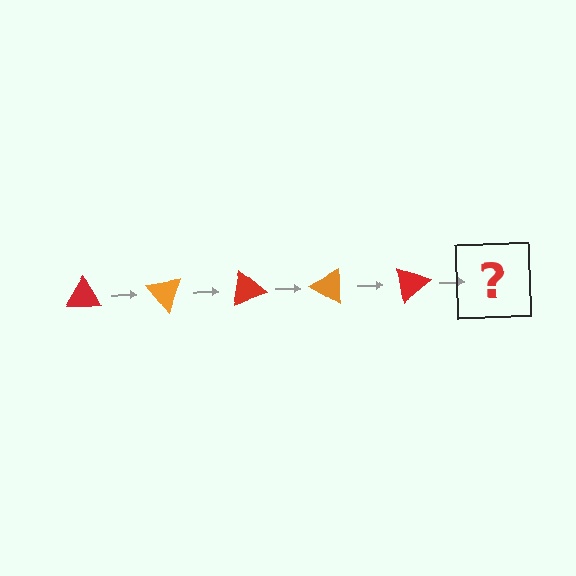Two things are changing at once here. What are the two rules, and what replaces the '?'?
The two rules are that it rotates 50 degrees each step and the color cycles through red and orange. The '?' should be an orange triangle, rotated 250 degrees from the start.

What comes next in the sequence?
The next element should be an orange triangle, rotated 250 degrees from the start.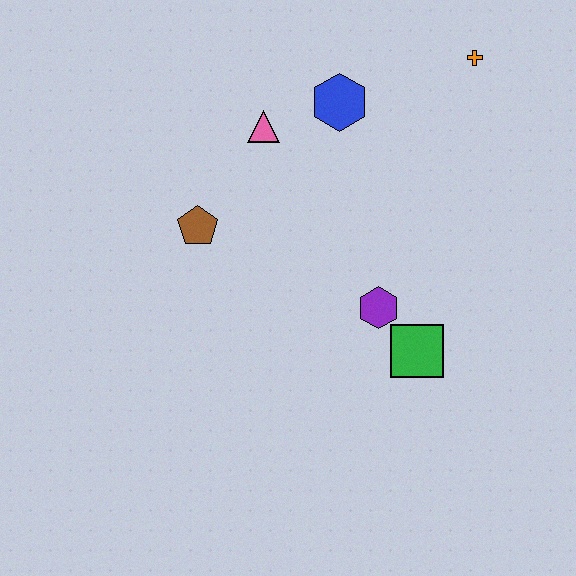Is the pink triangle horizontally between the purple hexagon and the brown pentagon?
Yes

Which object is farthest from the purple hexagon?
The orange cross is farthest from the purple hexagon.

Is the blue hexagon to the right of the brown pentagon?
Yes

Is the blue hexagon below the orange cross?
Yes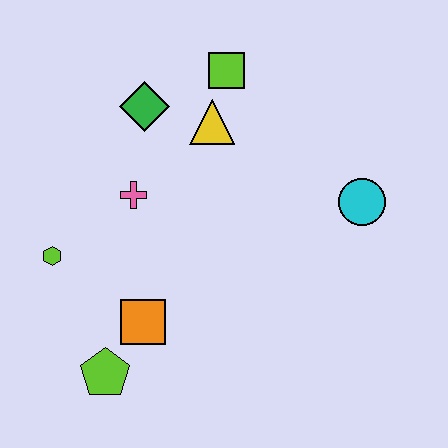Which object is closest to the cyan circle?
The yellow triangle is closest to the cyan circle.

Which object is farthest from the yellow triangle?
The lime pentagon is farthest from the yellow triangle.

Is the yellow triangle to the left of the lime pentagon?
No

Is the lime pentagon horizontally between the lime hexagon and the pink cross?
Yes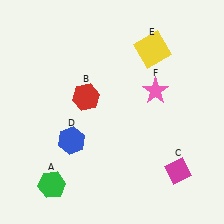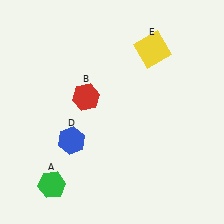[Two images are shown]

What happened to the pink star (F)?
The pink star (F) was removed in Image 2. It was in the top-right area of Image 1.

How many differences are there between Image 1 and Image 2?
There are 2 differences between the two images.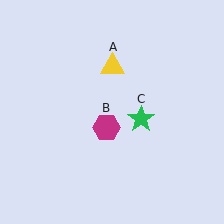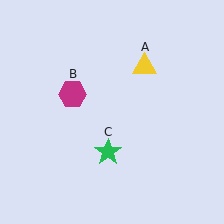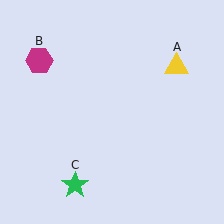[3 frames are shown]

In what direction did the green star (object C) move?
The green star (object C) moved down and to the left.